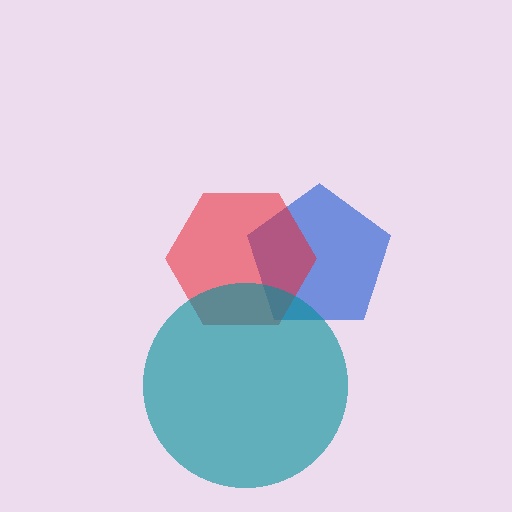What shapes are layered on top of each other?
The layered shapes are: a blue pentagon, a red hexagon, a teal circle.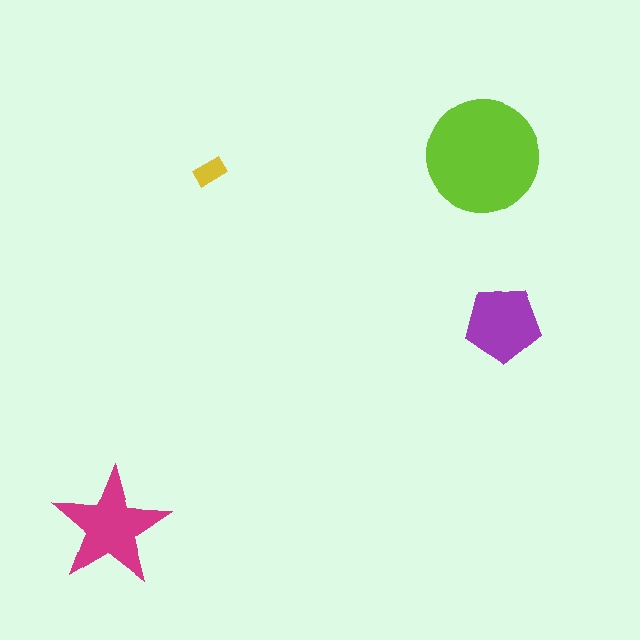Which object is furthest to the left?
The magenta star is leftmost.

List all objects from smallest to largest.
The yellow rectangle, the purple pentagon, the magenta star, the lime circle.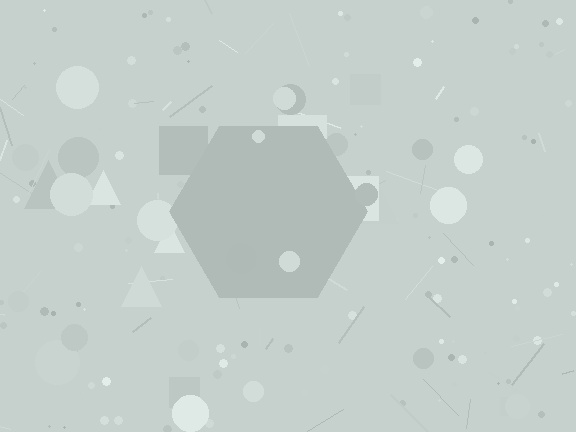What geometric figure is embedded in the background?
A hexagon is embedded in the background.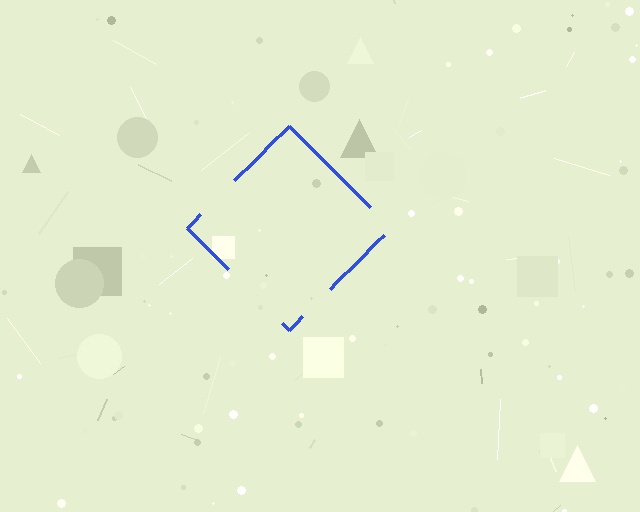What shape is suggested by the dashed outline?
The dashed outline suggests a diamond.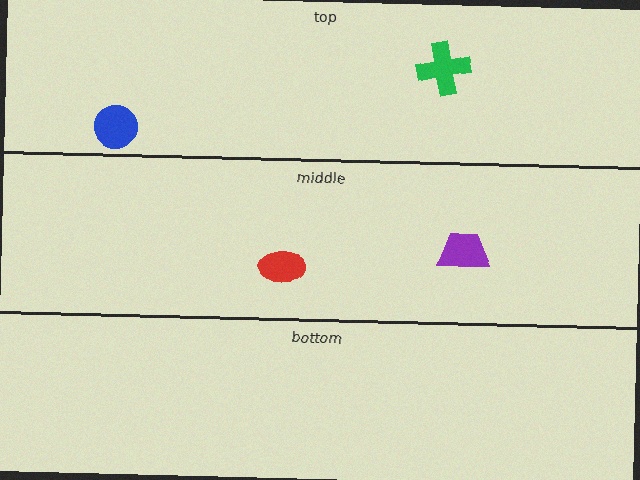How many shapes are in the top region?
2.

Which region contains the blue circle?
The top region.